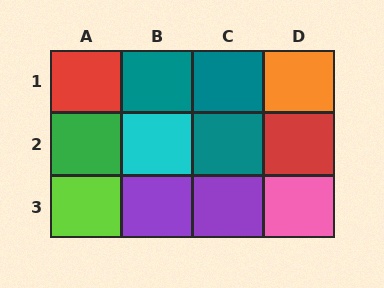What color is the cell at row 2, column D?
Red.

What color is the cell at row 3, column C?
Purple.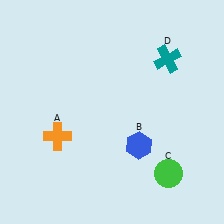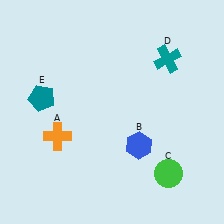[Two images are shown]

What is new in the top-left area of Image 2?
A teal pentagon (E) was added in the top-left area of Image 2.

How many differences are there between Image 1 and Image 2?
There is 1 difference between the two images.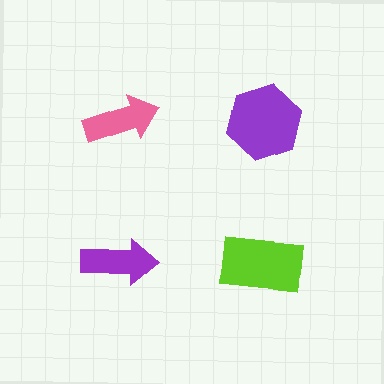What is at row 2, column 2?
A lime rectangle.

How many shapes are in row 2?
2 shapes.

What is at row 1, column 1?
A pink arrow.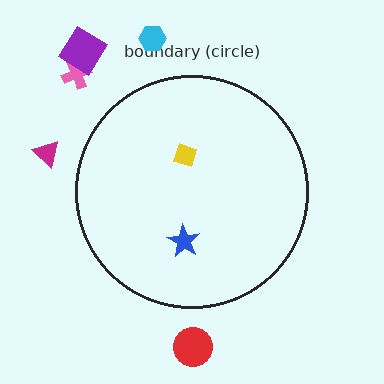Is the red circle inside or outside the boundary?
Outside.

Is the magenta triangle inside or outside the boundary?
Outside.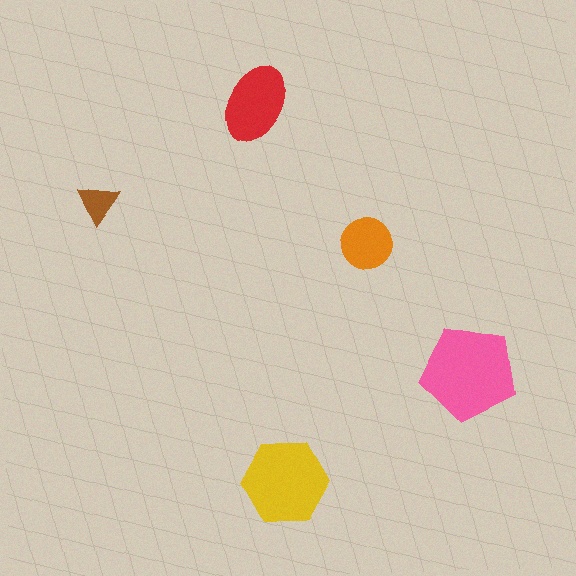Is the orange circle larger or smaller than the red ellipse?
Smaller.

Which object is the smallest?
The brown triangle.